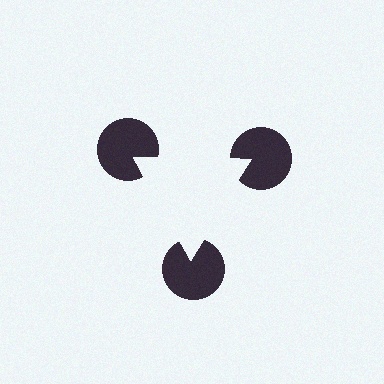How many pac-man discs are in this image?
There are 3 — one at each vertex of the illusory triangle.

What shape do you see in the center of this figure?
An illusory triangle — its edges are inferred from the aligned wedge cuts in the pac-man discs, not physically drawn.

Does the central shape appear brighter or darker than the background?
It typically appears slightly brighter than the background, even though no actual brightness change is drawn.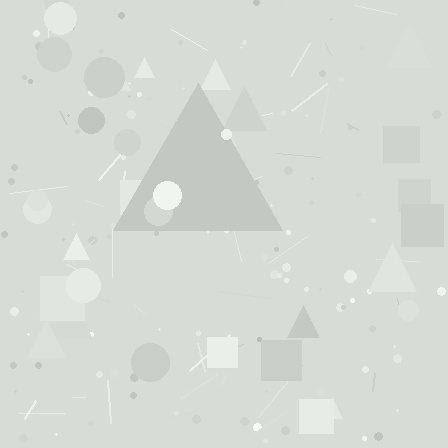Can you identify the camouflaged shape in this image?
The camouflaged shape is a triangle.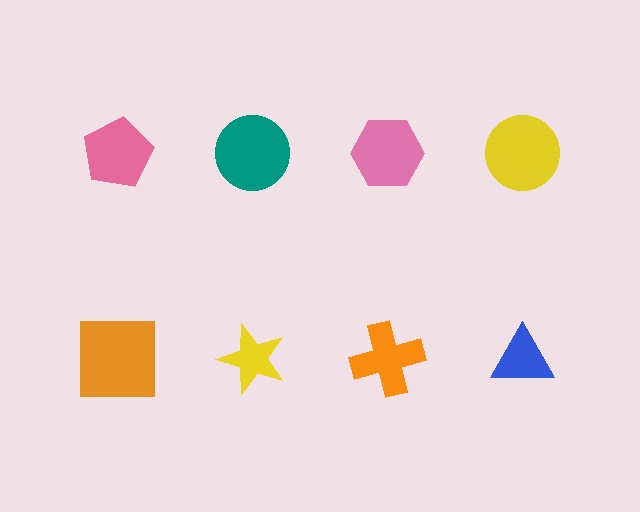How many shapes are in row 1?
4 shapes.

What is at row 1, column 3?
A pink hexagon.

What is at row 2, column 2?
A yellow star.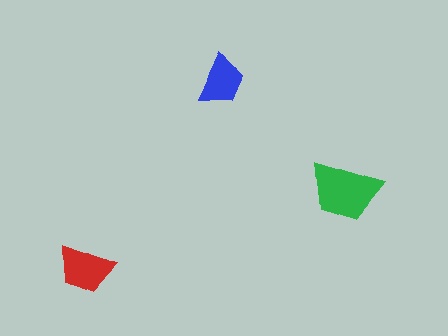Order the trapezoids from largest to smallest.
the green one, the red one, the blue one.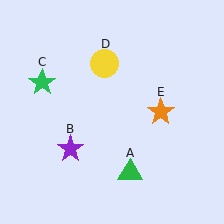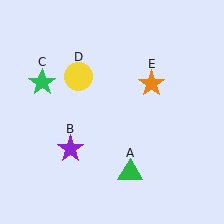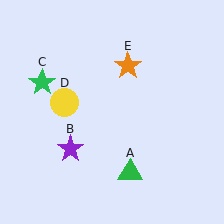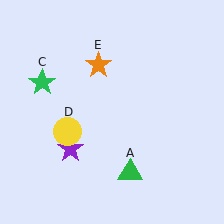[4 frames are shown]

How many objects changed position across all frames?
2 objects changed position: yellow circle (object D), orange star (object E).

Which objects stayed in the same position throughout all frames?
Green triangle (object A) and purple star (object B) and green star (object C) remained stationary.